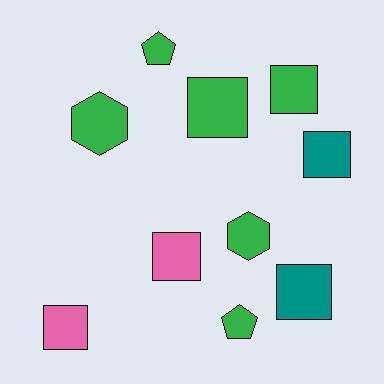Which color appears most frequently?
Green, with 6 objects.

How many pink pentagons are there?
There are no pink pentagons.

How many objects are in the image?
There are 10 objects.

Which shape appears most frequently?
Square, with 6 objects.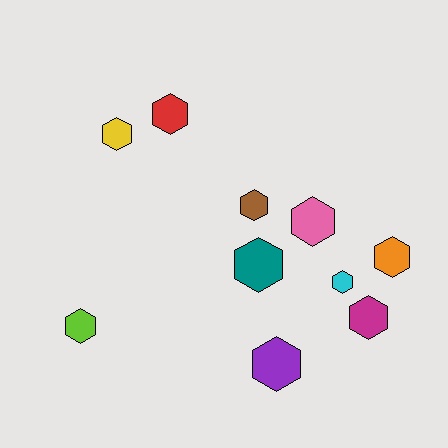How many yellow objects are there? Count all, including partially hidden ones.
There is 1 yellow object.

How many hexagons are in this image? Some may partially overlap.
There are 10 hexagons.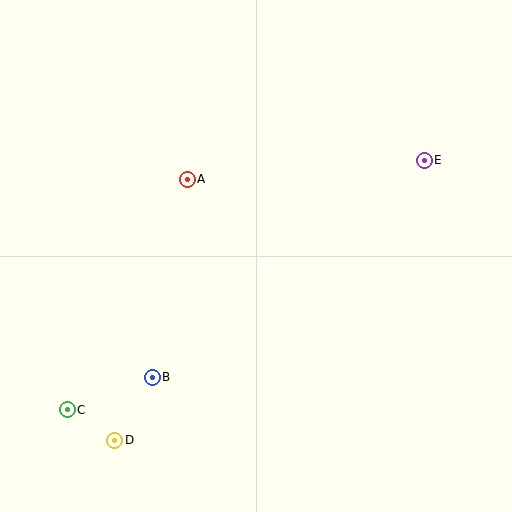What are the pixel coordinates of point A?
Point A is at (187, 179).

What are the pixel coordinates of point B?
Point B is at (152, 377).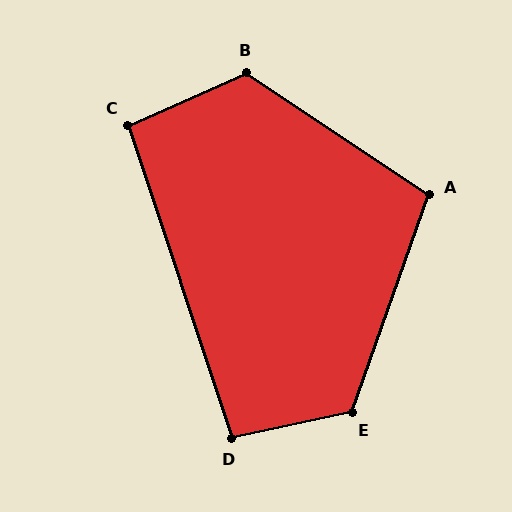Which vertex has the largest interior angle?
B, at approximately 122 degrees.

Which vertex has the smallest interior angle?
C, at approximately 95 degrees.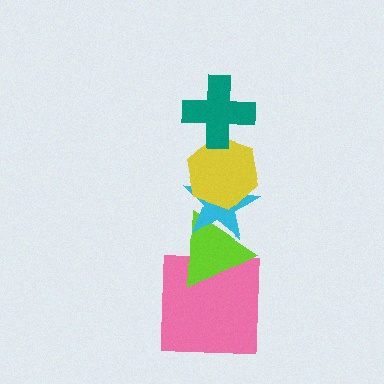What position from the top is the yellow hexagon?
The yellow hexagon is 2nd from the top.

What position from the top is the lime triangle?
The lime triangle is 4th from the top.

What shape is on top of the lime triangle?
The cyan star is on top of the lime triangle.